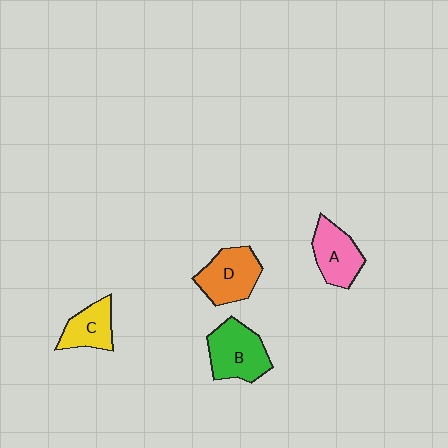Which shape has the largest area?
Shape B (green).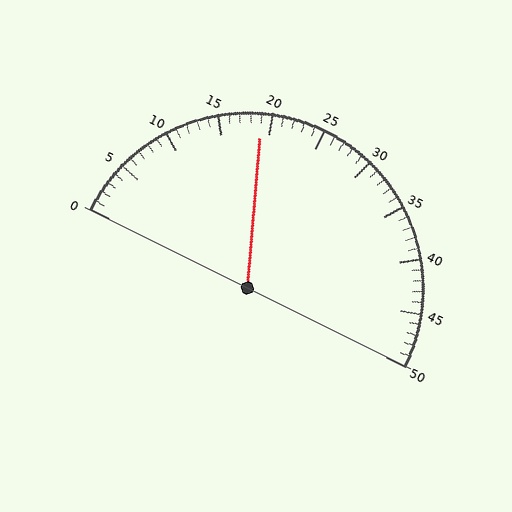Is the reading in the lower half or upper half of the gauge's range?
The reading is in the lower half of the range (0 to 50).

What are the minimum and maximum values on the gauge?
The gauge ranges from 0 to 50.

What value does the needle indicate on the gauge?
The needle indicates approximately 19.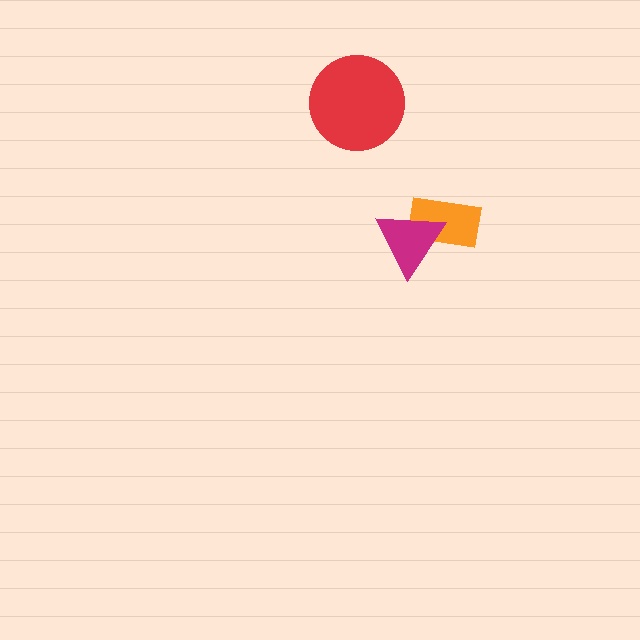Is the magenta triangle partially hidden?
No, no other shape covers it.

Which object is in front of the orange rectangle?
The magenta triangle is in front of the orange rectangle.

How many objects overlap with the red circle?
0 objects overlap with the red circle.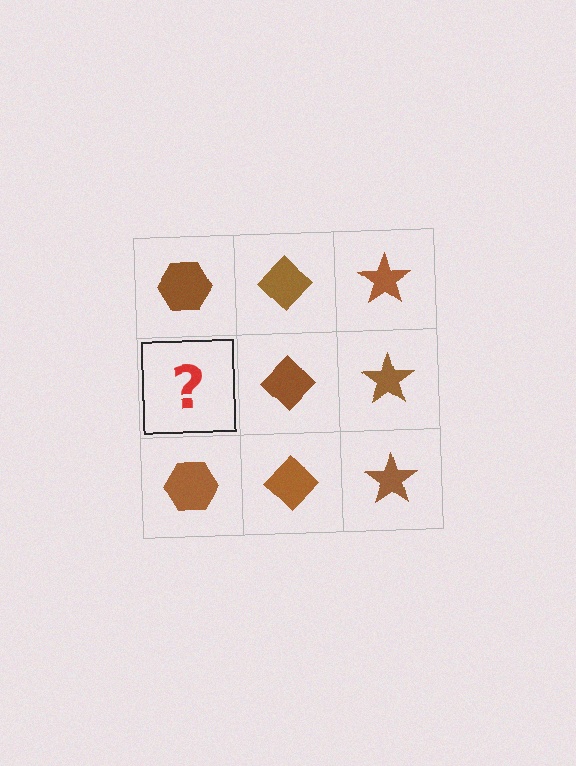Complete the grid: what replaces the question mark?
The question mark should be replaced with a brown hexagon.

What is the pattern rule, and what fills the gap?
The rule is that each column has a consistent shape. The gap should be filled with a brown hexagon.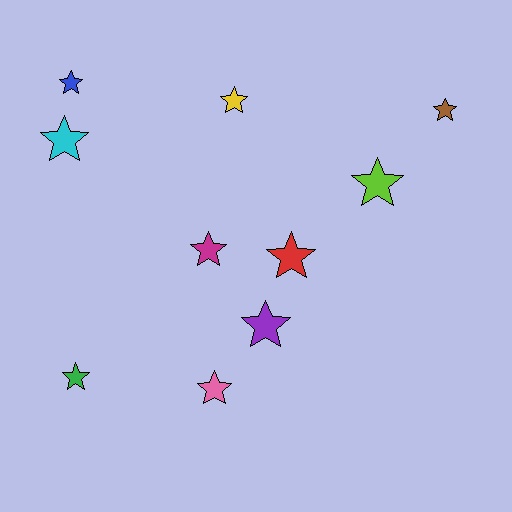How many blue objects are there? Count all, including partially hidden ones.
There is 1 blue object.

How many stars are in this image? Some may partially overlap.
There are 10 stars.